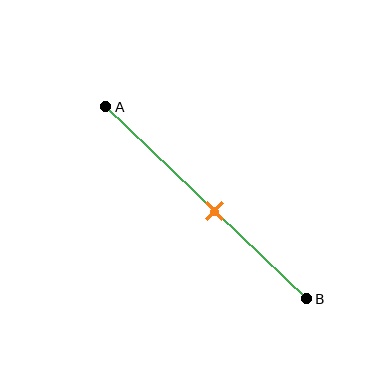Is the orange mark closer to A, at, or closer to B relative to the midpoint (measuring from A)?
The orange mark is closer to point B than the midpoint of segment AB.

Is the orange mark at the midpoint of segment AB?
No, the mark is at about 55% from A, not at the 50% midpoint.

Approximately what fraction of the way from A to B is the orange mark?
The orange mark is approximately 55% of the way from A to B.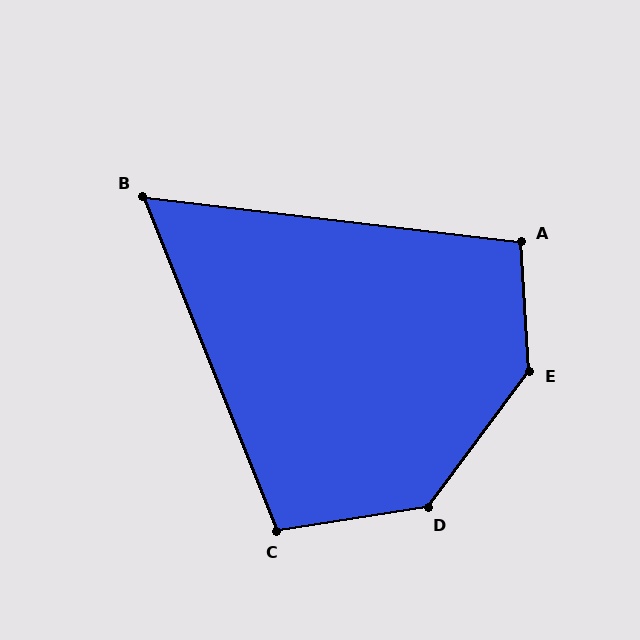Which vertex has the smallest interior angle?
B, at approximately 61 degrees.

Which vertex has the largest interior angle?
E, at approximately 139 degrees.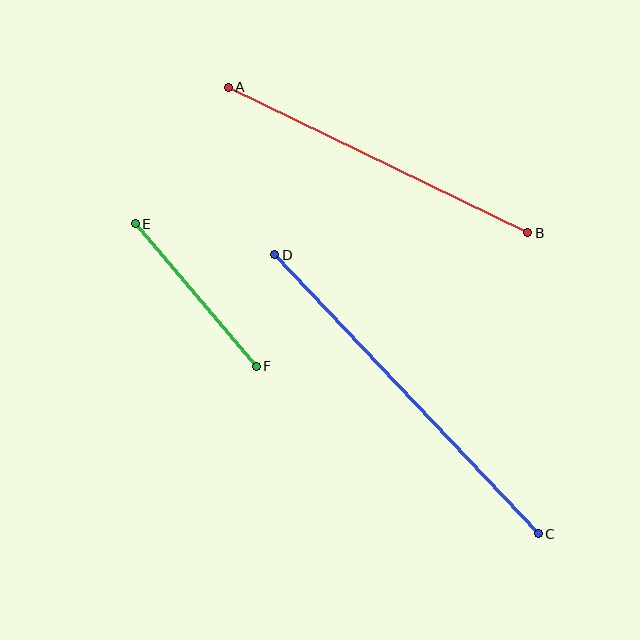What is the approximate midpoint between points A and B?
The midpoint is at approximately (378, 160) pixels.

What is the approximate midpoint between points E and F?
The midpoint is at approximately (196, 295) pixels.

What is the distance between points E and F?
The distance is approximately 187 pixels.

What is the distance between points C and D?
The distance is approximately 384 pixels.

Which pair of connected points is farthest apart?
Points C and D are farthest apart.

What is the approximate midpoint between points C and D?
The midpoint is at approximately (406, 394) pixels.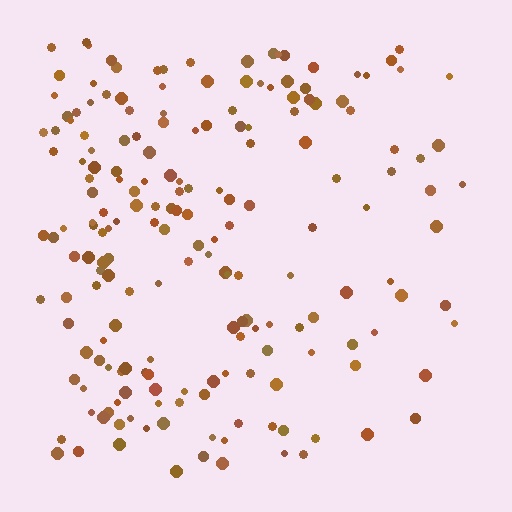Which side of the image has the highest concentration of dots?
The left.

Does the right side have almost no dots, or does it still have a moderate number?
Still a moderate number, just noticeably fewer than the left.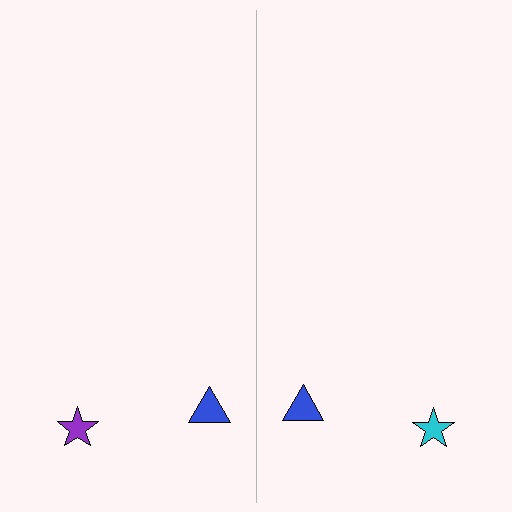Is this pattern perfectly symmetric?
No, the pattern is not perfectly symmetric. The cyan star on the right side breaks the symmetry — its mirror counterpart is purple.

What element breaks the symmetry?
The cyan star on the right side breaks the symmetry — its mirror counterpart is purple.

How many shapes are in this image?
There are 4 shapes in this image.